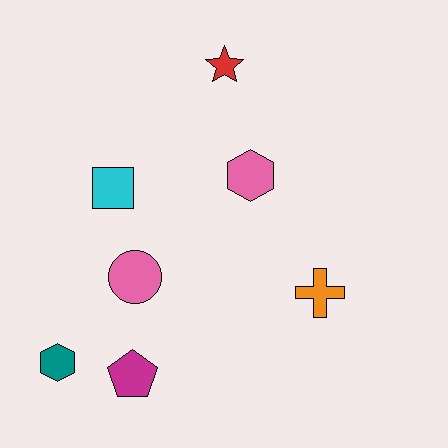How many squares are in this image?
There is 1 square.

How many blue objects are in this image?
There are no blue objects.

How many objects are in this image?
There are 7 objects.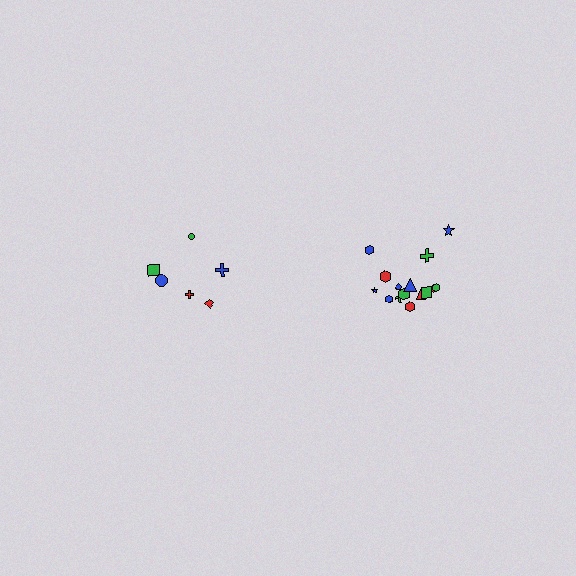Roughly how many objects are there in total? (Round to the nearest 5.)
Roughly 20 objects in total.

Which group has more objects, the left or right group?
The right group.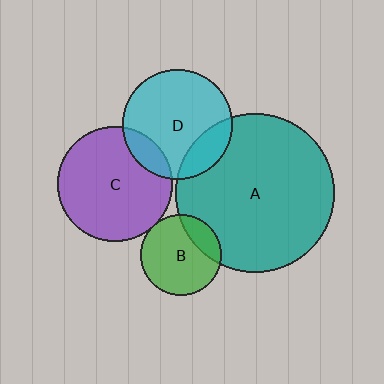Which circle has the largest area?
Circle A (teal).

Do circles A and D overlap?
Yes.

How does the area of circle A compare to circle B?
Approximately 3.8 times.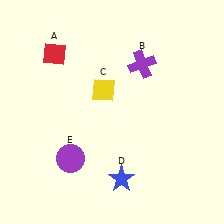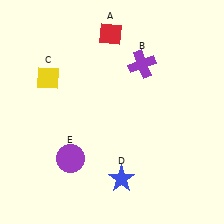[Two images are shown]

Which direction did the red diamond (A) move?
The red diamond (A) moved right.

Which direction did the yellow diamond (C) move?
The yellow diamond (C) moved left.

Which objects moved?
The objects that moved are: the red diamond (A), the yellow diamond (C).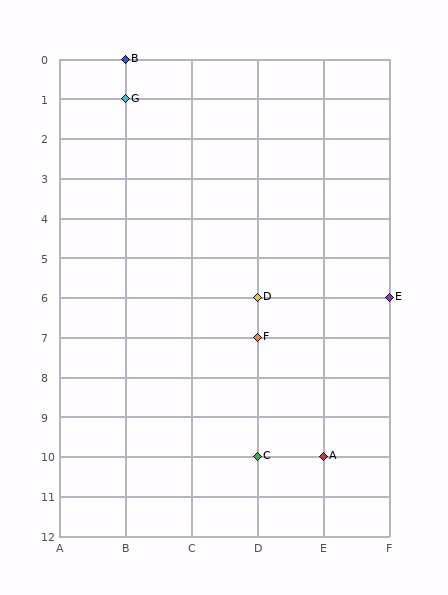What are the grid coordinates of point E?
Point E is at grid coordinates (F, 6).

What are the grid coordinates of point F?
Point F is at grid coordinates (D, 7).